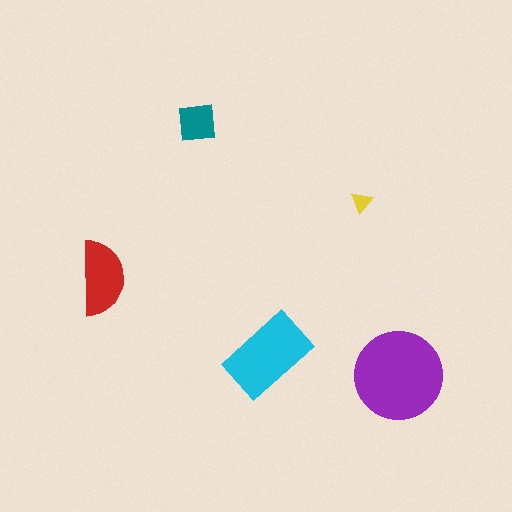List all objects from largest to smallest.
The purple circle, the cyan rectangle, the red semicircle, the teal square, the yellow triangle.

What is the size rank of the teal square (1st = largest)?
4th.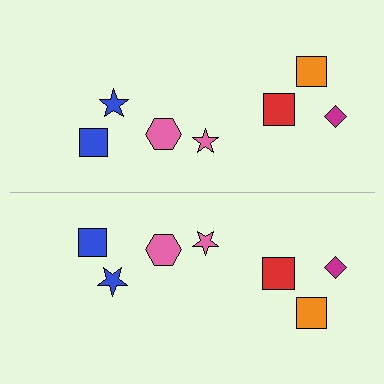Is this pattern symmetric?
Yes, this pattern has bilateral (reflection) symmetry.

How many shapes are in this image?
There are 14 shapes in this image.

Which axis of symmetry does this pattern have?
The pattern has a horizontal axis of symmetry running through the center of the image.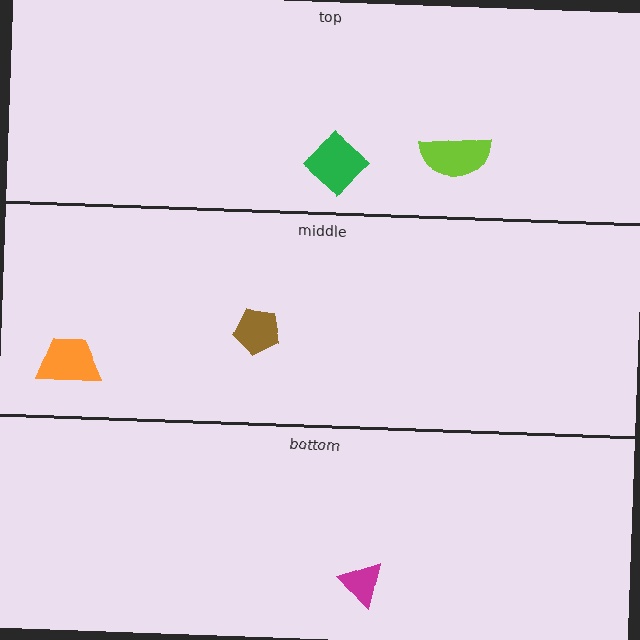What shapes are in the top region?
The green diamond, the lime semicircle.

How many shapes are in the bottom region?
1.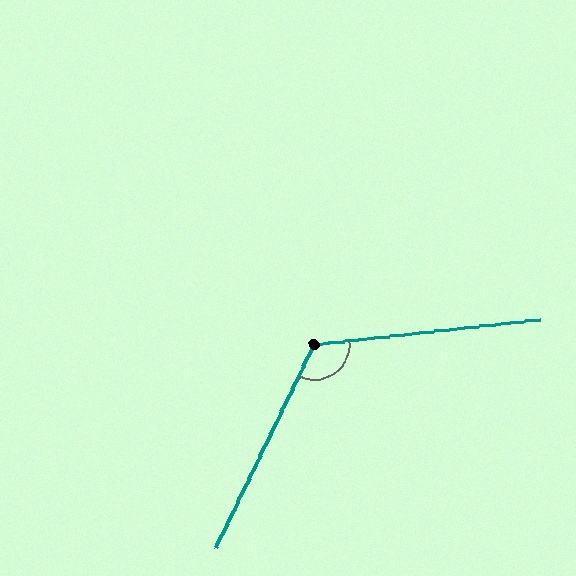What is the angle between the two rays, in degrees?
Approximately 122 degrees.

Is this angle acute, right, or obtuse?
It is obtuse.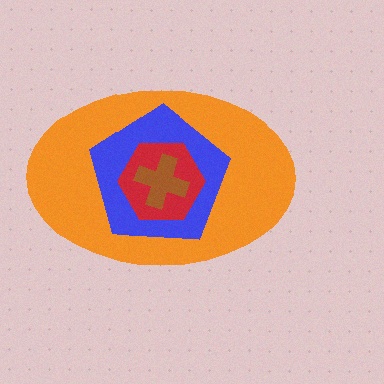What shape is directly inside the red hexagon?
The brown cross.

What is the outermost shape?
The orange ellipse.